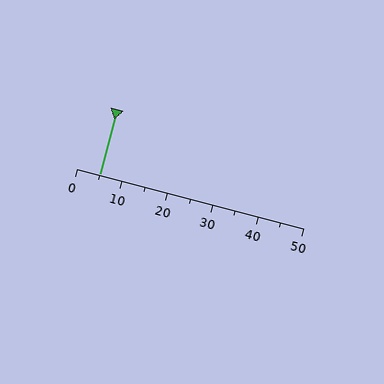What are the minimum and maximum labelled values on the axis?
The axis runs from 0 to 50.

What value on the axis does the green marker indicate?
The marker indicates approximately 5.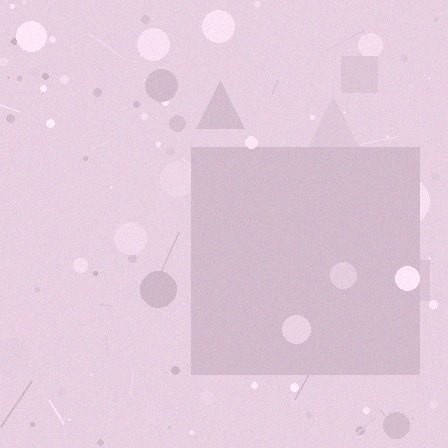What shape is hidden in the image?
A square is hidden in the image.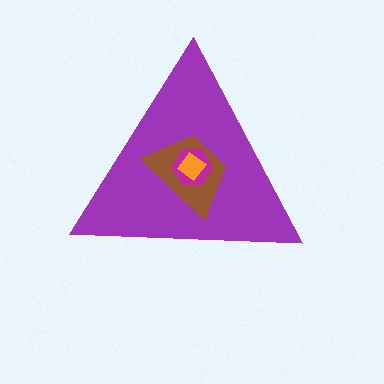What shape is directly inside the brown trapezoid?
The magenta hexagon.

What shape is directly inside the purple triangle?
The brown trapezoid.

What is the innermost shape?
The orange diamond.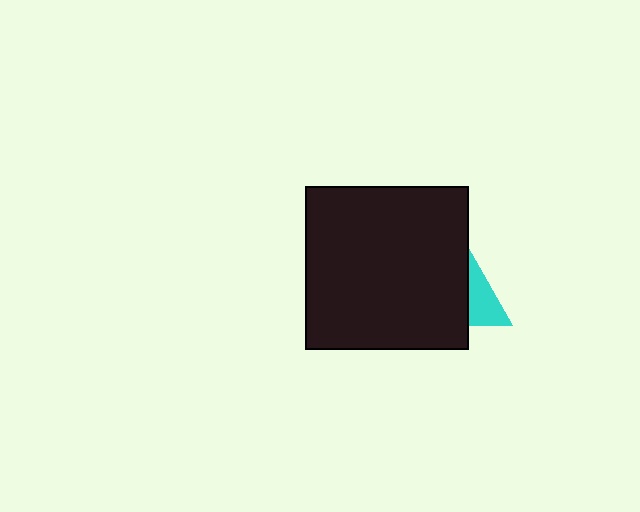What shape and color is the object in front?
The object in front is a black square.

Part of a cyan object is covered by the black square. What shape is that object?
It is a triangle.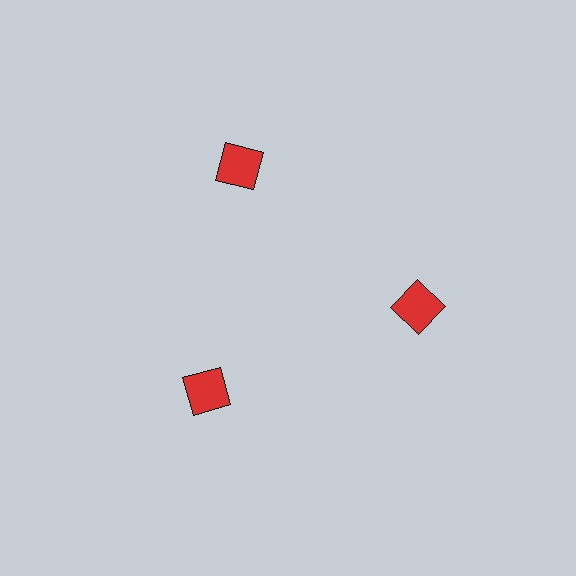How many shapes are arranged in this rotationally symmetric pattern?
There are 3 shapes, arranged in 3 groups of 1.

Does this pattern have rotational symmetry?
Yes, this pattern has 3-fold rotational symmetry. It looks the same after rotating 120 degrees around the center.